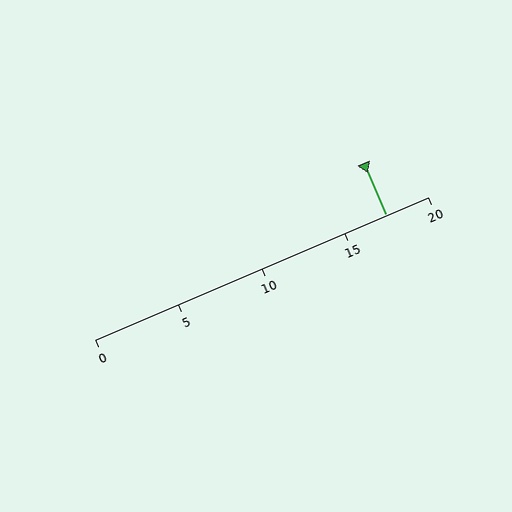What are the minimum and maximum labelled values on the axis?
The axis runs from 0 to 20.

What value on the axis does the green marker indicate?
The marker indicates approximately 17.5.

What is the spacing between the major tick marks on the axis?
The major ticks are spaced 5 apart.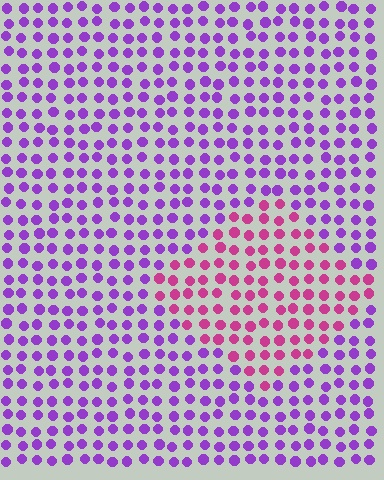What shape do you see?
I see a diamond.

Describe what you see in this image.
The image is filled with small purple elements in a uniform arrangement. A diamond-shaped region is visible where the elements are tinted to a slightly different hue, forming a subtle color boundary.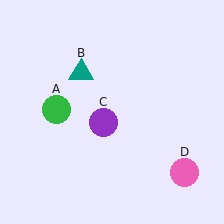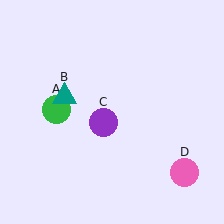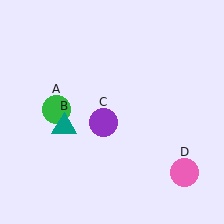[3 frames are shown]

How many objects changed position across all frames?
1 object changed position: teal triangle (object B).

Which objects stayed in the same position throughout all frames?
Green circle (object A) and purple circle (object C) and pink circle (object D) remained stationary.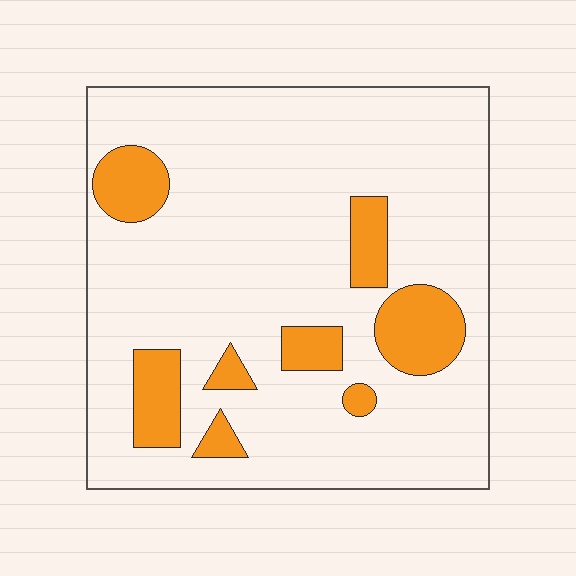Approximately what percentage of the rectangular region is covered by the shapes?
Approximately 15%.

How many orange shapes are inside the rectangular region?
8.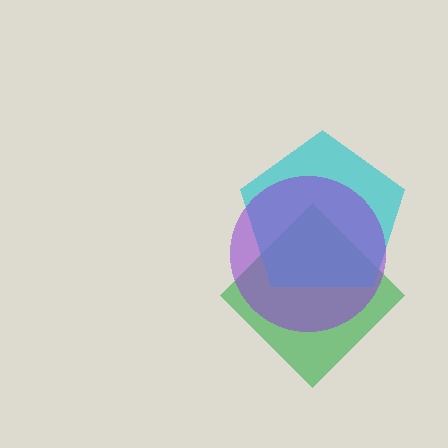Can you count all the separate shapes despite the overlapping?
Yes, there are 3 separate shapes.